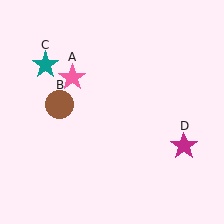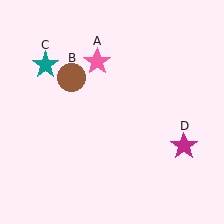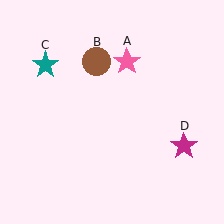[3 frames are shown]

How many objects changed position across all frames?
2 objects changed position: pink star (object A), brown circle (object B).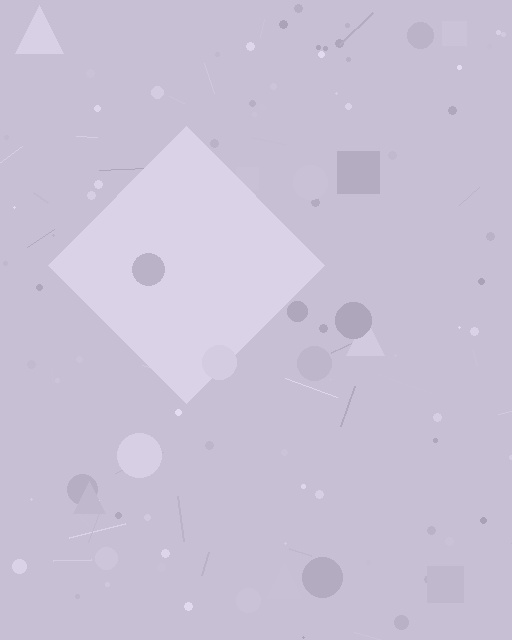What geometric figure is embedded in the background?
A diamond is embedded in the background.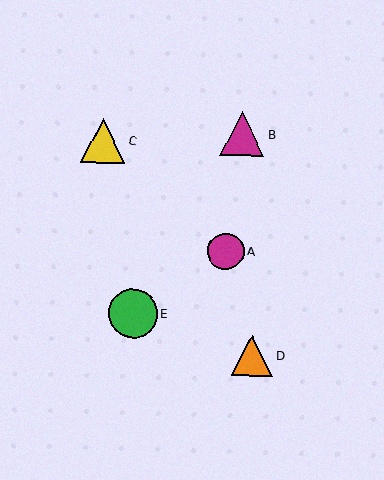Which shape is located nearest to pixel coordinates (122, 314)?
The green circle (labeled E) at (133, 313) is nearest to that location.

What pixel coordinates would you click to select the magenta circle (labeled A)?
Click at (225, 251) to select the magenta circle A.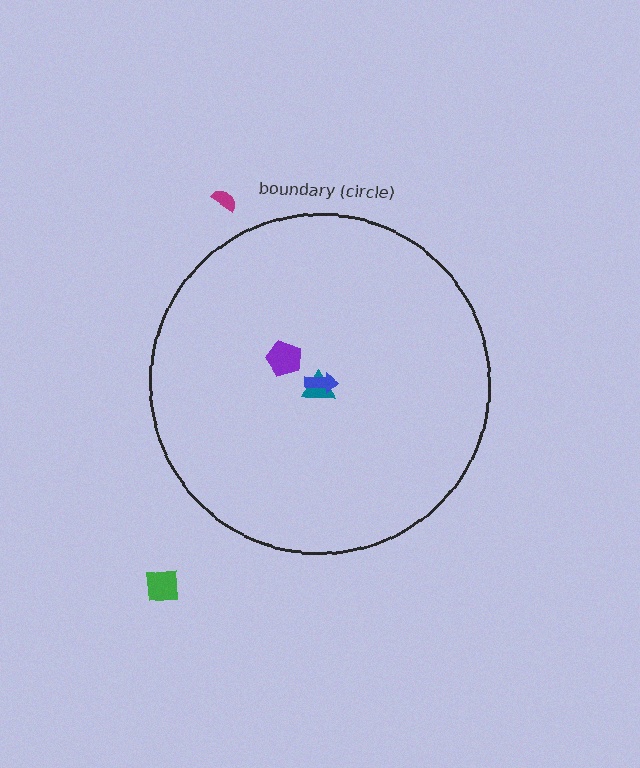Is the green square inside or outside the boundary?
Outside.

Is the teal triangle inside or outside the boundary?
Inside.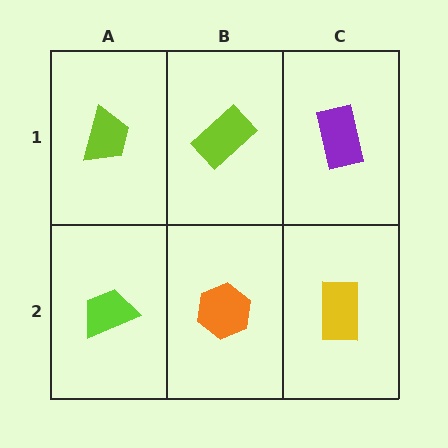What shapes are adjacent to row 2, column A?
A lime trapezoid (row 1, column A), an orange hexagon (row 2, column B).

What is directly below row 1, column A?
A lime trapezoid.